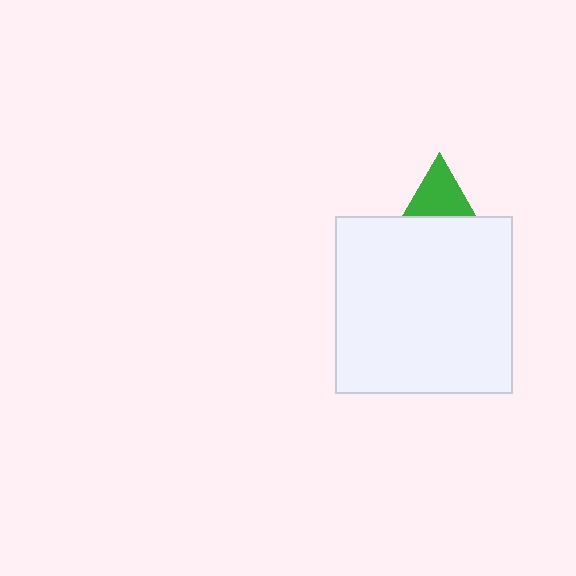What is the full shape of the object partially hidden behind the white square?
The partially hidden object is a green triangle.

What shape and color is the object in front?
The object in front is a white square.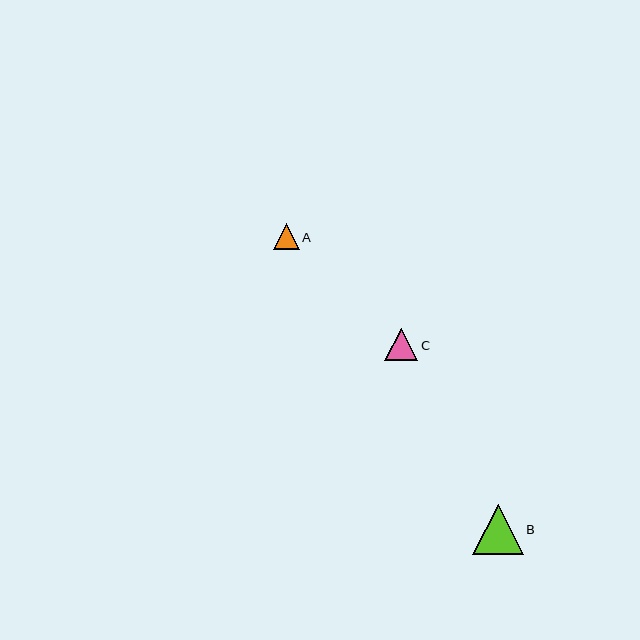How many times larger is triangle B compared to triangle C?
Triangle B is approximately 1.5 times the size of triangle C.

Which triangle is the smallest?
Triangle A is the smallest with a size of approximately 26 pixels.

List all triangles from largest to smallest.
From largest to smallest: B, C, A.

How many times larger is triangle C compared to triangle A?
Triangle C is approximately 1.3 times the size of triangle A.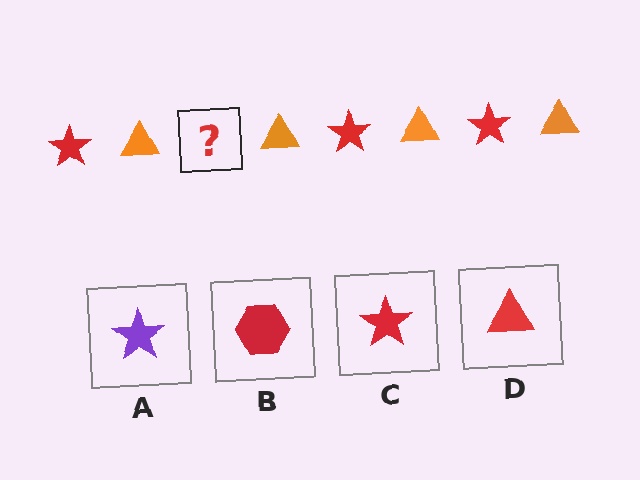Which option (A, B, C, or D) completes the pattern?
C.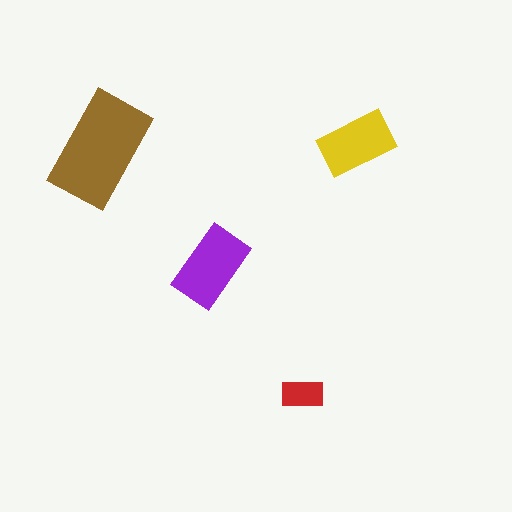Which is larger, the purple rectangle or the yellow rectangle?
The purple one.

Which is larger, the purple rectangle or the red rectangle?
The purple one.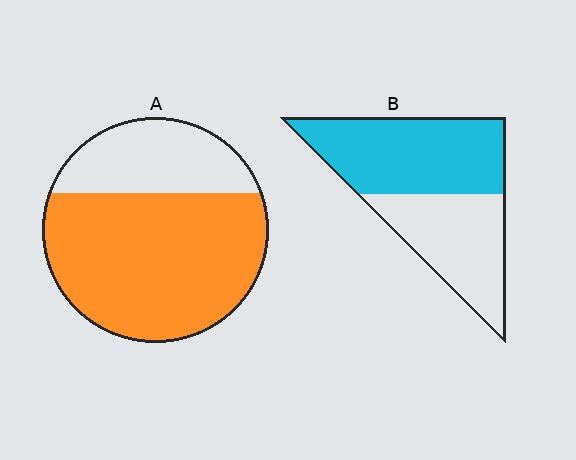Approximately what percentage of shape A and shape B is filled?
A is approximately 70% and B is approximately 55%.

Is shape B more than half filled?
Yes.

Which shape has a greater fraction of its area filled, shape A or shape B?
Shape A.